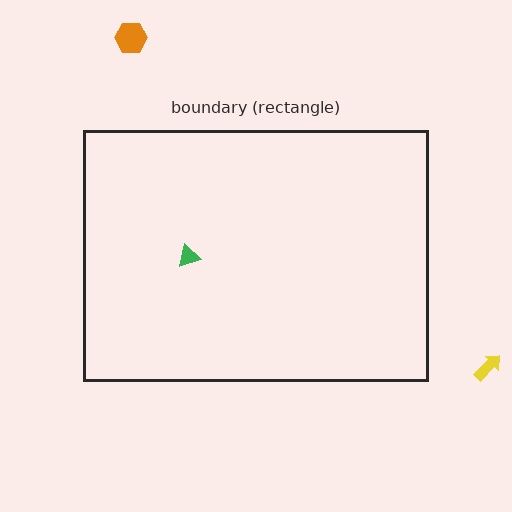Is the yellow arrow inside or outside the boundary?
Outside.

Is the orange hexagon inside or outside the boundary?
Outside.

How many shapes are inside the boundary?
1 inside, 2 outside.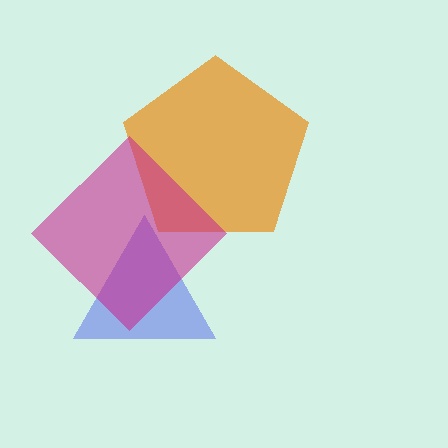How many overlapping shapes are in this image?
There are 3 overlapping shapes in the image.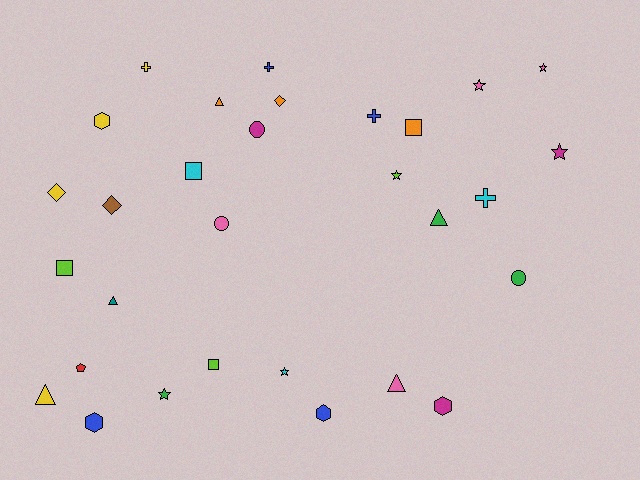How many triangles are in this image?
There are 5 triangles.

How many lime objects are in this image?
There are 3 lime objects.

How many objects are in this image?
There are 30 objects.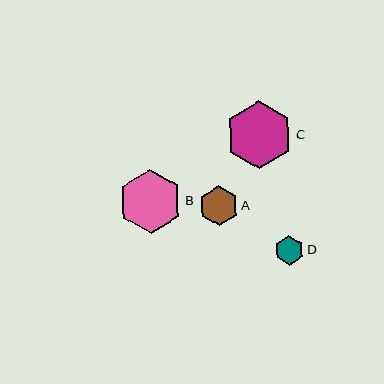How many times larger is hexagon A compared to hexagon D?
Hexagon A is approximately 1.4 times the size of hexagon D.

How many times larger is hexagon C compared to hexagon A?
Hexagon C is approximately 1.7 times the size of hexagon A.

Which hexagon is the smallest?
Hexagon D is the smallest with a size of approximately 30 pixels.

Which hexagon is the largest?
Hexagon C is the largest with a size of approximately 67 pixels.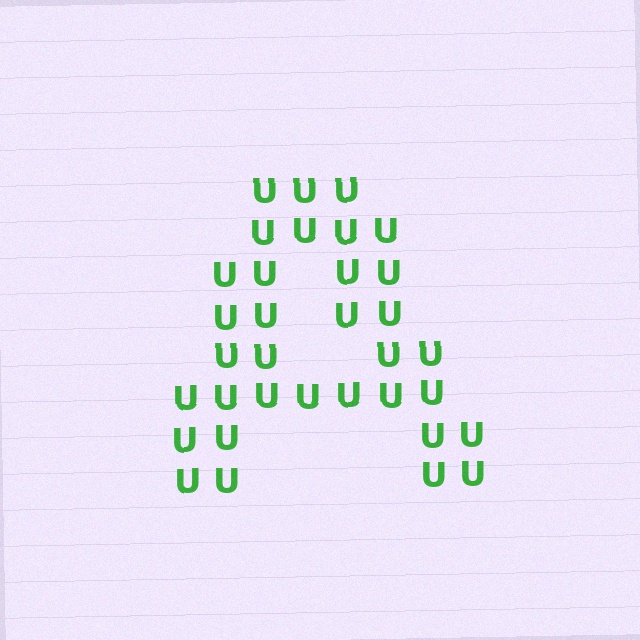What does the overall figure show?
The overall figure shows the letter A.